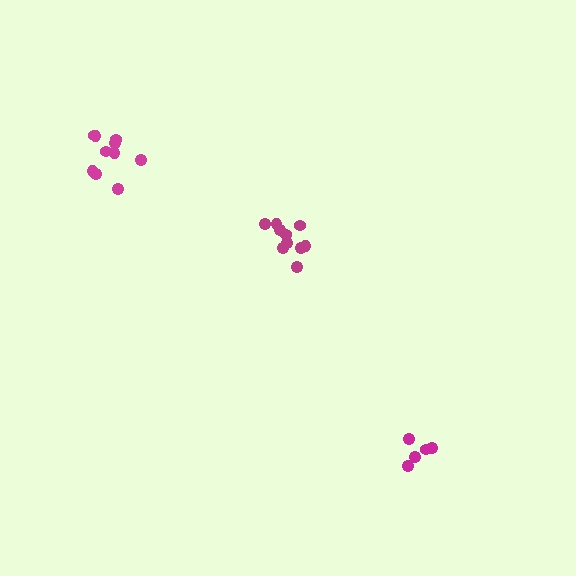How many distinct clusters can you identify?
There are 3 distinct clusters.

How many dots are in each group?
Group 1: 10 dots, Group 2: 10 dots, Group 3: 5 dots (25 total).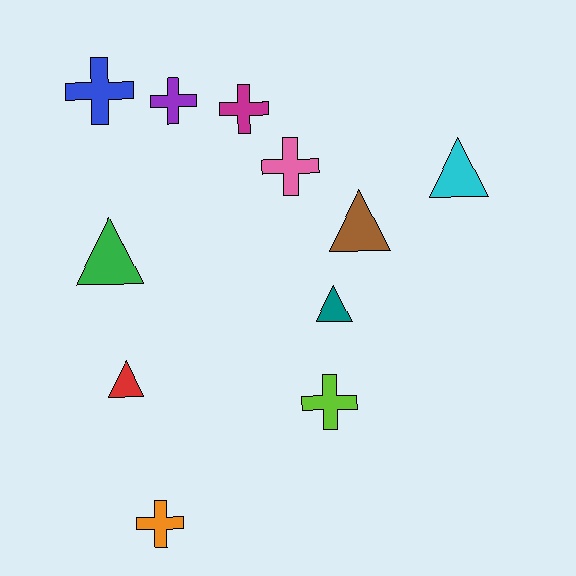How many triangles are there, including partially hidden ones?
There are 5 triangles.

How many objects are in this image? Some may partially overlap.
There are 11 objects.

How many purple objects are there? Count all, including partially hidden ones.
There is 1 purple object.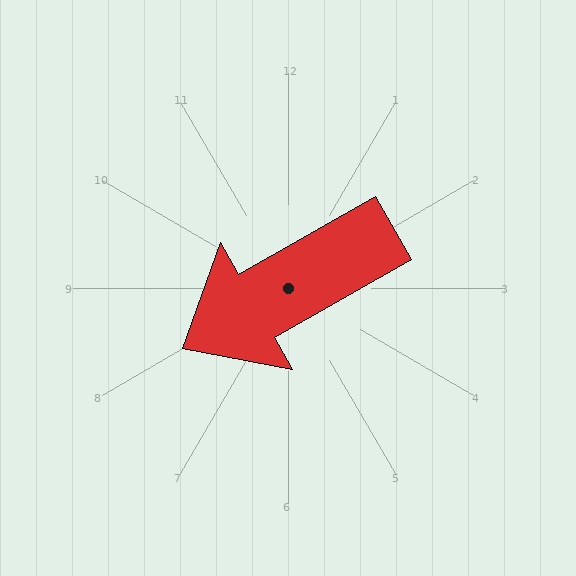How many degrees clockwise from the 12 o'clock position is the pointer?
Approximately 240 degrees.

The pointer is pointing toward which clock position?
Roughly 8 o'clock.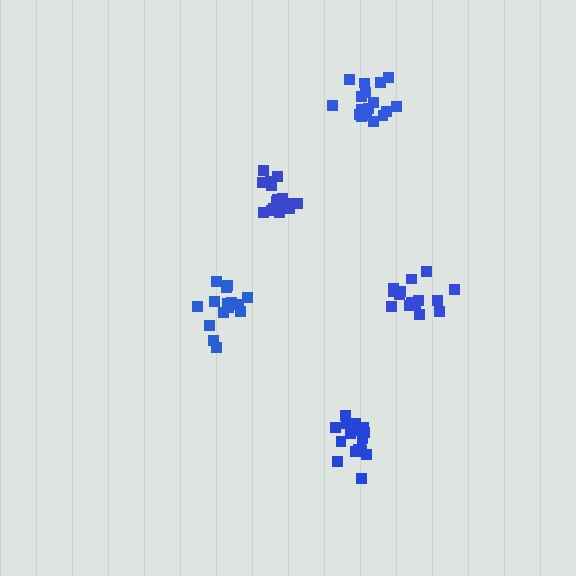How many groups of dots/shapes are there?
There are 5 groups.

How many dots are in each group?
Group 1: 18 dots, Group 2: 17 dots, Group 3: 15 dots, Group 4: 15 dots, Group 5: 18 dots (83 total).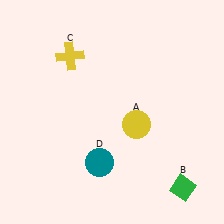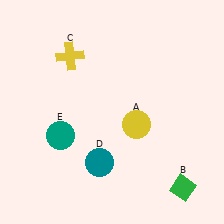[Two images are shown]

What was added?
A teal circle (E) was added in Image 2.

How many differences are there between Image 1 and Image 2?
There is 1 difference between the two images.